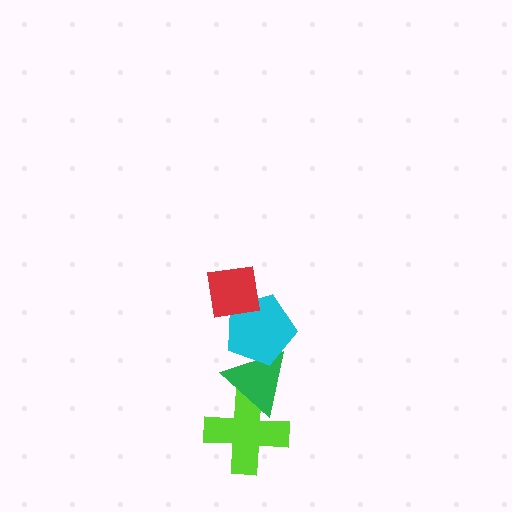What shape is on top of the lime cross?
The green triangle is on top of the lime cross.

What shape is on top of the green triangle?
The cyan pentagon is on top of the green triangle.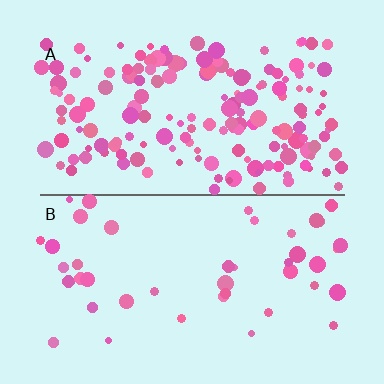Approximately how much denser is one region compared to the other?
Approximately 3.8× — region A over region B.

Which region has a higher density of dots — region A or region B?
A (the top).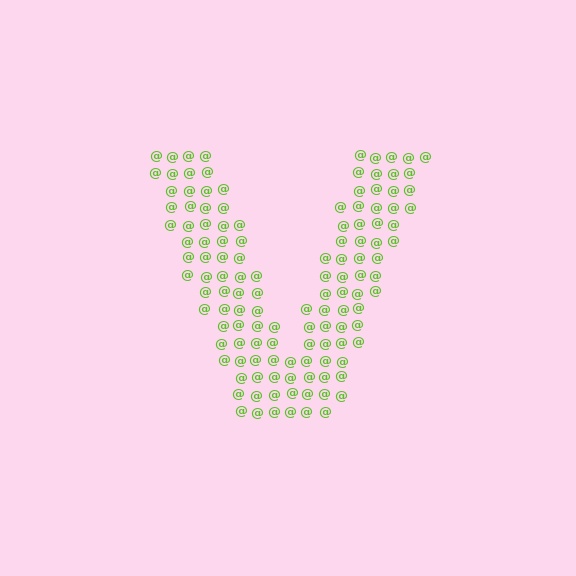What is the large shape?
The large shape is the letter V.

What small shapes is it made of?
It is made of small at signs.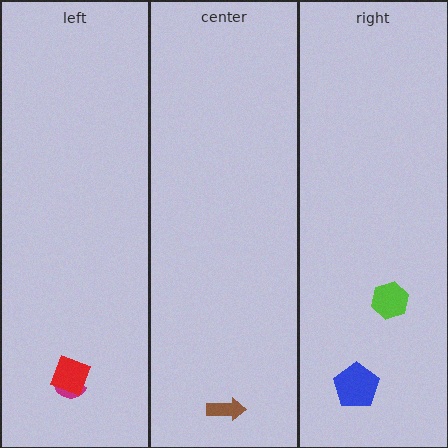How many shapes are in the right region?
2.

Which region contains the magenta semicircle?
The left region.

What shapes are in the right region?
The blue pentagon, the lime hexagon.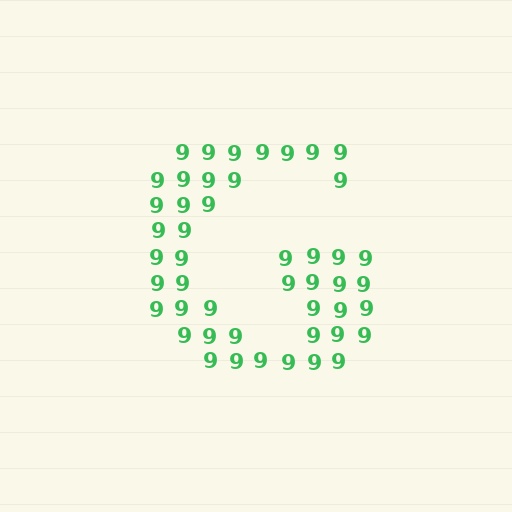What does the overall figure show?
The overall figure shows the letter G.